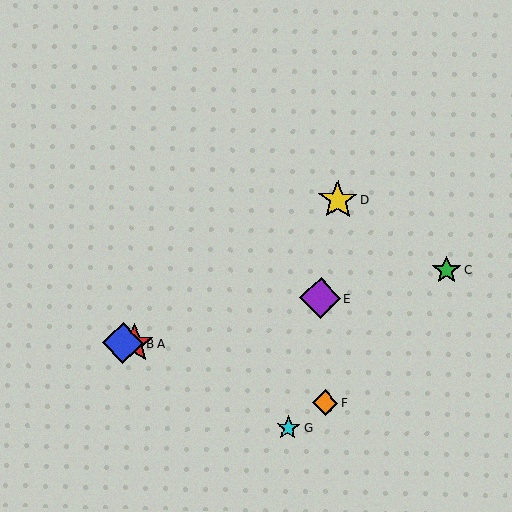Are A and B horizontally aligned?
Yes, both are at y≈343.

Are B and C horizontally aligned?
No, B is at y≈343 and C is at y≈270.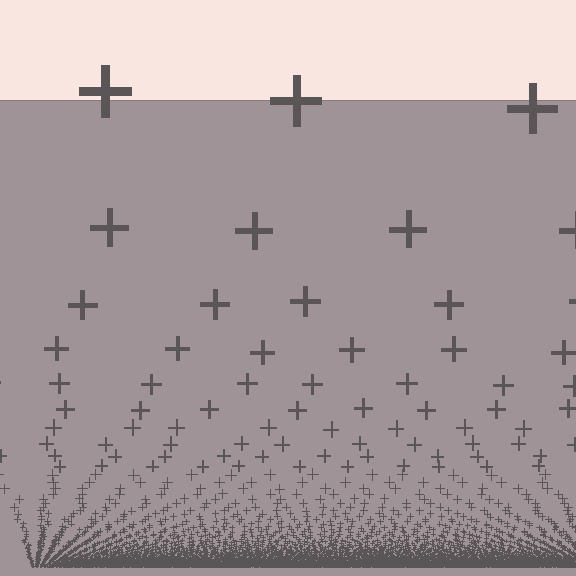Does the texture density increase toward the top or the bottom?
Density increases toward the bottom.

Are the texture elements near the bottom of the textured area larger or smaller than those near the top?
Smaller. The gradient is inverted — elements near the bottom are smaller and denser.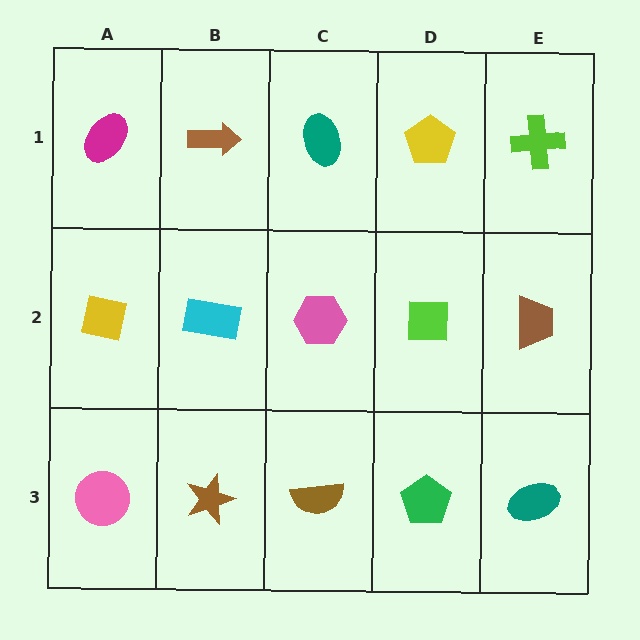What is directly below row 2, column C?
A brown semicircle.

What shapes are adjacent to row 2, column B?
A brown arrow (row 1, column B), a brown star (row 3, column B), a yellow square (row 2, column A), a pink hexagon (row 2, column C).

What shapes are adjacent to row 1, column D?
A lime square (row 2, column D), a teal ellipse (row 1, column C), a lime cross (row 1, column E).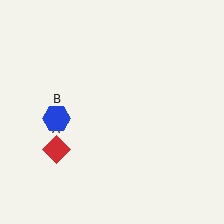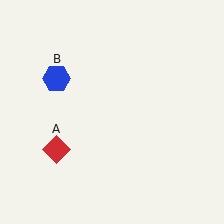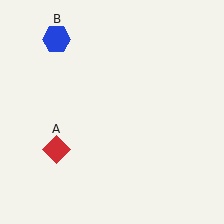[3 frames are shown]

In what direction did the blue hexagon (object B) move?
The blue hexagon (object B) moved up.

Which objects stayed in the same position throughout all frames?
Red diamond (object A) remained stationary.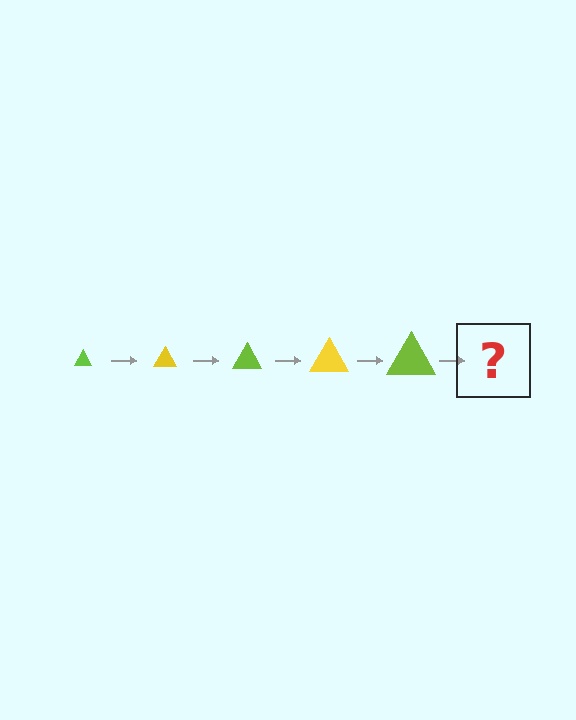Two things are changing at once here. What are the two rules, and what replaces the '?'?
The two rules are that the triangle grows larger each step and the color cycles through lime and yellow. The '?' should be a yellow triangle, larger than the previous one.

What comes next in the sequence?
The next element should be a yellow triangle, larger than the previous one.